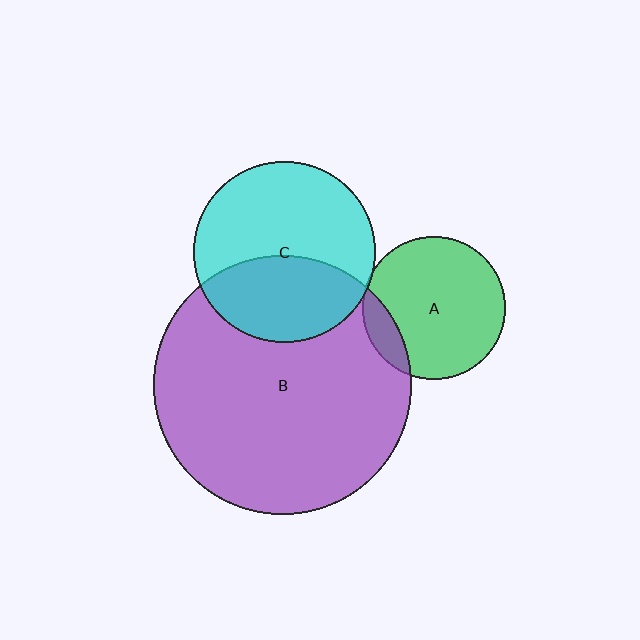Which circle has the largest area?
Circle B (purple).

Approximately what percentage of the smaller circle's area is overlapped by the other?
Approximately 40%.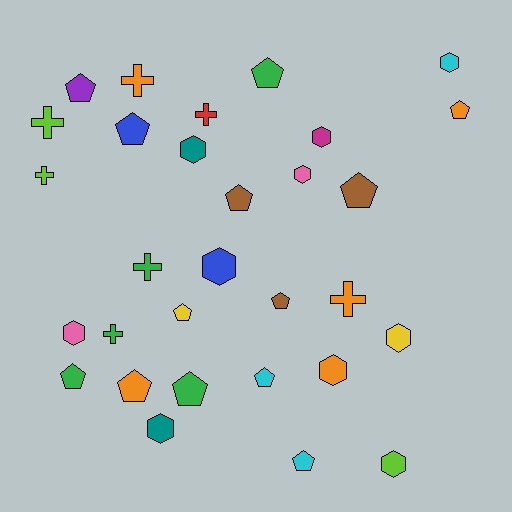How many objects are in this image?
There are 30 objects.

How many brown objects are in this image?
There are 3 brown objects.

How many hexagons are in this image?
There are 10 hexagons.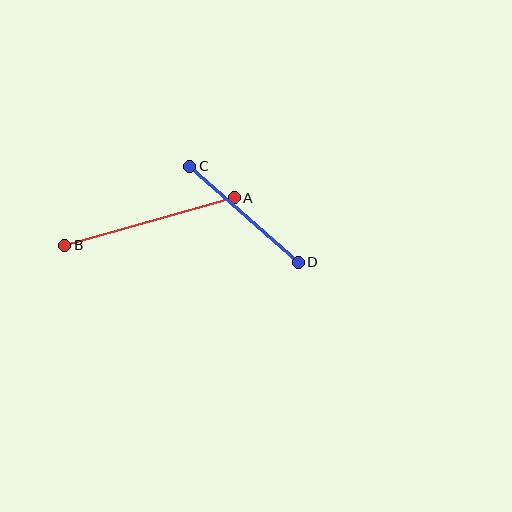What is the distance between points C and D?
The distance is approximately 145 pixels.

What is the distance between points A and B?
The distance is approximately 176 pixels.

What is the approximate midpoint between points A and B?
The midpoint is at approximately (150, 221) pixels.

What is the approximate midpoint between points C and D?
The midpoint is at approximately (244, 214) pixels.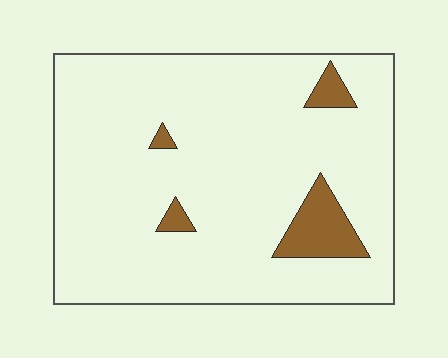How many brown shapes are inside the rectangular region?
4.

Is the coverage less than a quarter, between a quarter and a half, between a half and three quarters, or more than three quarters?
Less than a quarter.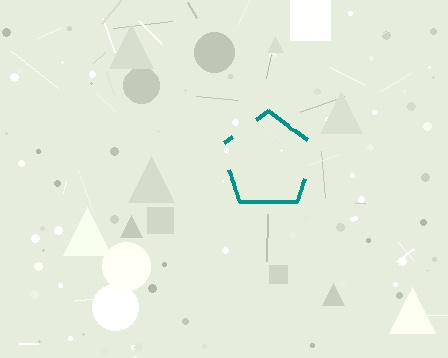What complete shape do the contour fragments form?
The contour fragments form a pentagon.